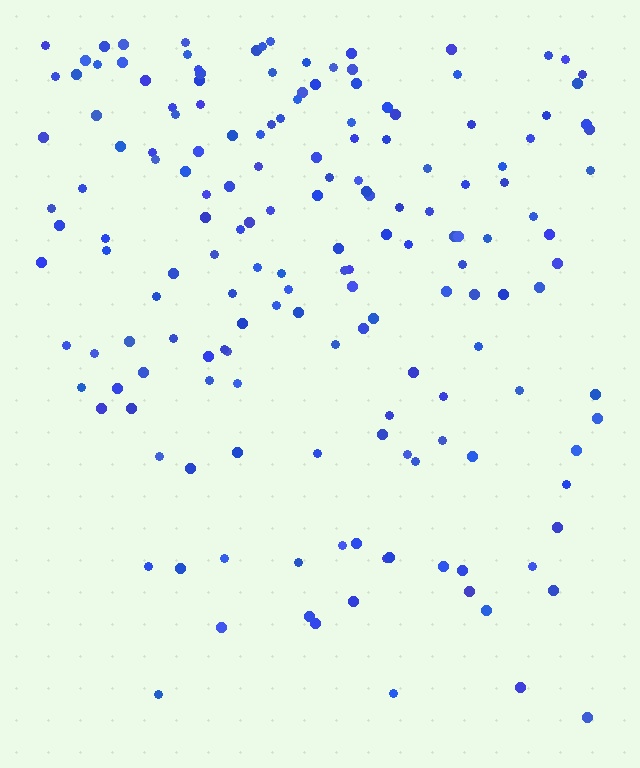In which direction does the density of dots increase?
From bottom to top, with the top side densest.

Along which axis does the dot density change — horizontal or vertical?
Vertical.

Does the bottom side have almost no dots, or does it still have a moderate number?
Still a moderate number, just noticeably fewer than the top.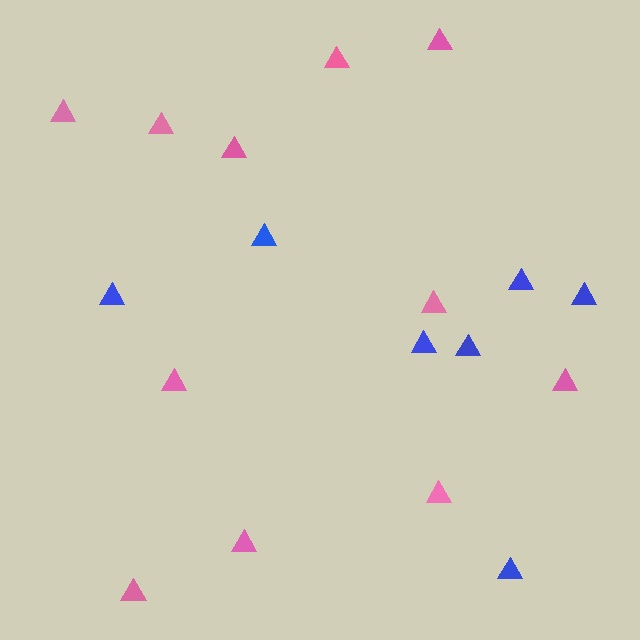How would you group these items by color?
There are 2 groups: one group of blue triangles (7) and one group of pink triangles (11).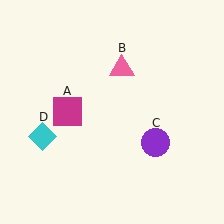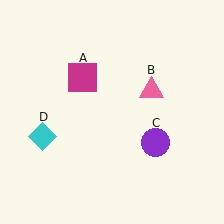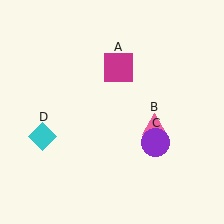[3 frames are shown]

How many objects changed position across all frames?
2 objects changed position: magenta square (object A), pink triangle (object B).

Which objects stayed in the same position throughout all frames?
Purple circle (object C) and cyan diamond (object D) remained stationary.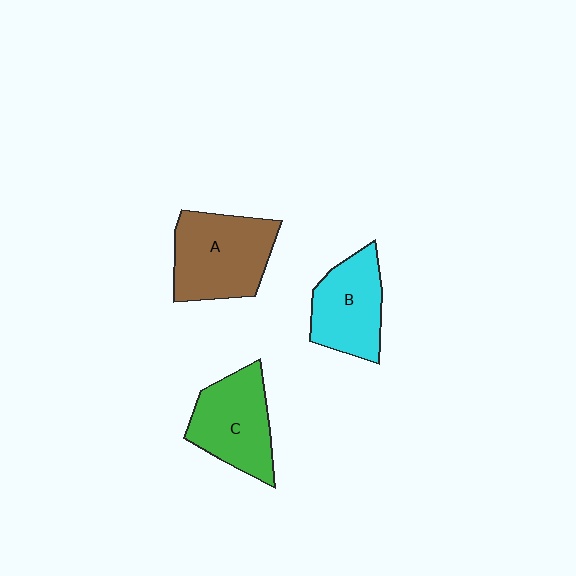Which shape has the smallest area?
Shape B (cyan).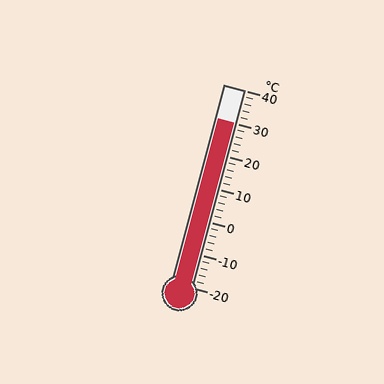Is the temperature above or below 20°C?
The temperature is above 20°C.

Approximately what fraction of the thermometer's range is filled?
The thermometer is filled to approximately 85% of its range.